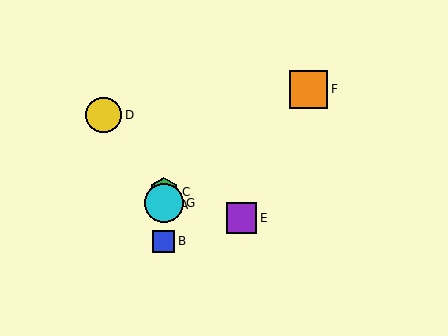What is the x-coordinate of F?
Object F is at x≈309.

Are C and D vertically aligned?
No, C is at x≈164 and D is at x≈104.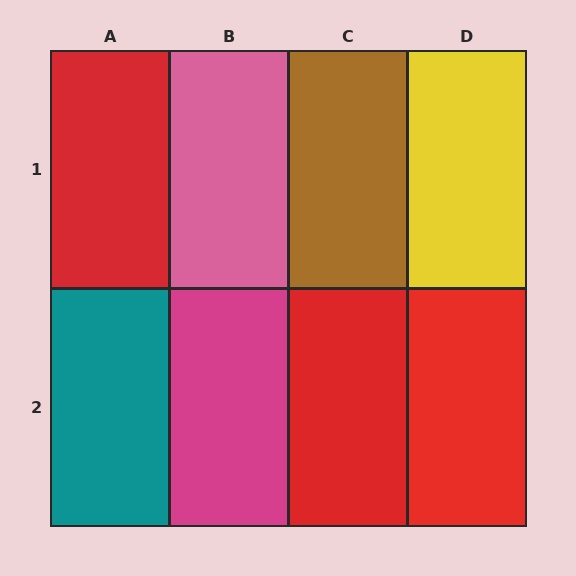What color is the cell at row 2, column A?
Teal.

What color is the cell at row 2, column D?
Red.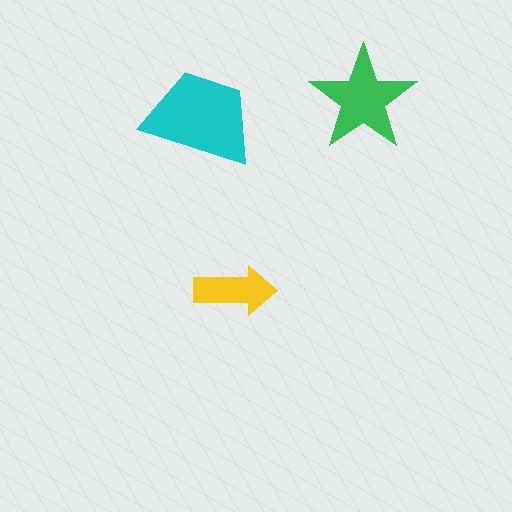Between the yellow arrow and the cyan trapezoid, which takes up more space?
The cyan trapezoid.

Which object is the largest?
The cyan trapezoid.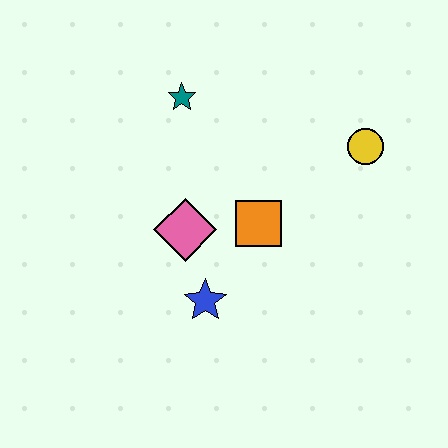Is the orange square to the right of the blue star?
Yes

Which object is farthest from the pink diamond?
The yellow circle is farthest from the pink diamond.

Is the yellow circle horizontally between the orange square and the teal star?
No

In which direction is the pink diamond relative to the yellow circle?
The pink diamond is to the left of the yellow circle.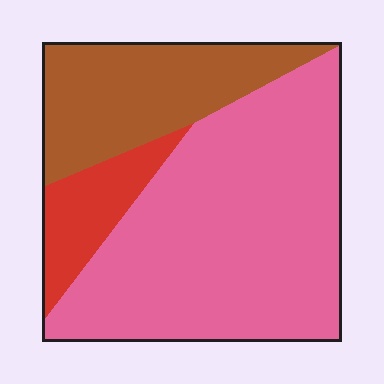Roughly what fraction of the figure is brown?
Brown takes up about one quarter (1/4) of the figure.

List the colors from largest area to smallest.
From largest to smallest: pink, brown, red.